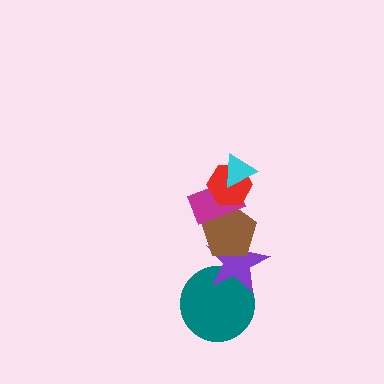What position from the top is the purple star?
The purple star is 5th from the top.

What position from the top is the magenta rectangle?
The magenta rectangle is 3rd from the top.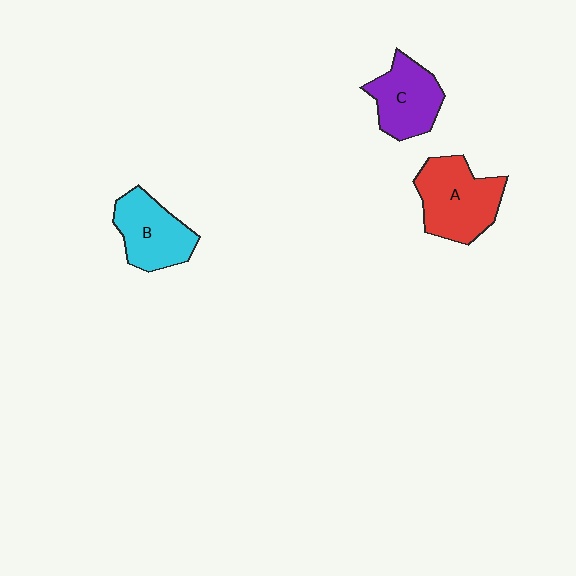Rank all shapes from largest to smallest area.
From largest to smallest: A (red), B (cyan), C (purple).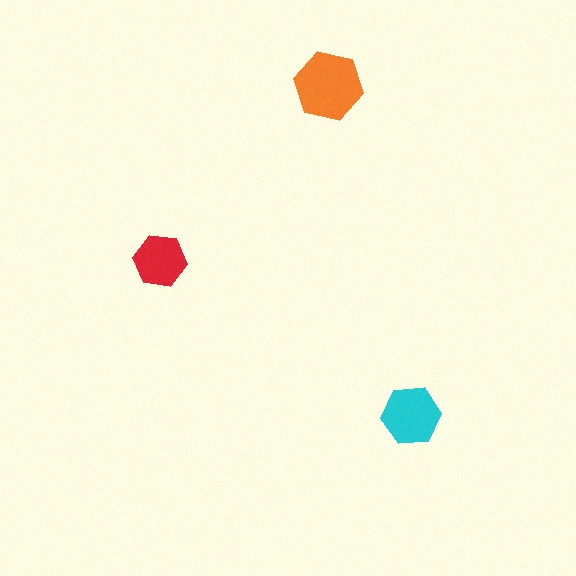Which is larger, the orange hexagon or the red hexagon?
The orange one.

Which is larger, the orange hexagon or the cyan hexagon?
The orange one.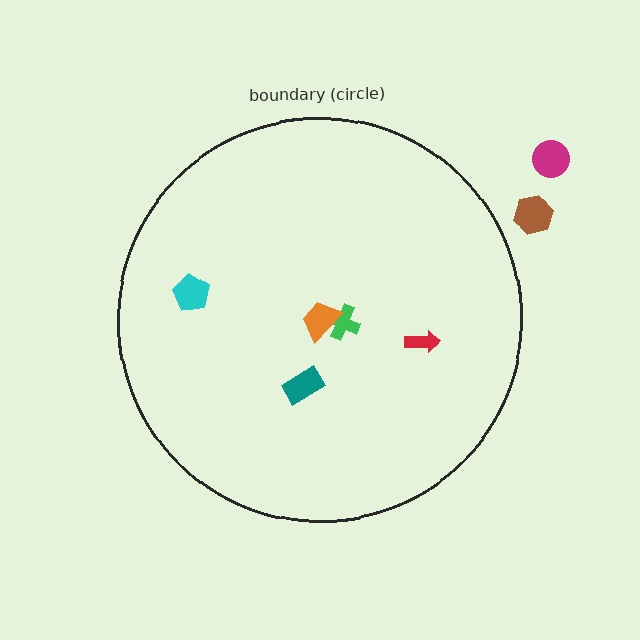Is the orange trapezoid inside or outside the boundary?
Inside.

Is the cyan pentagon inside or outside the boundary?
Inside.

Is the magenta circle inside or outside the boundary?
Outside.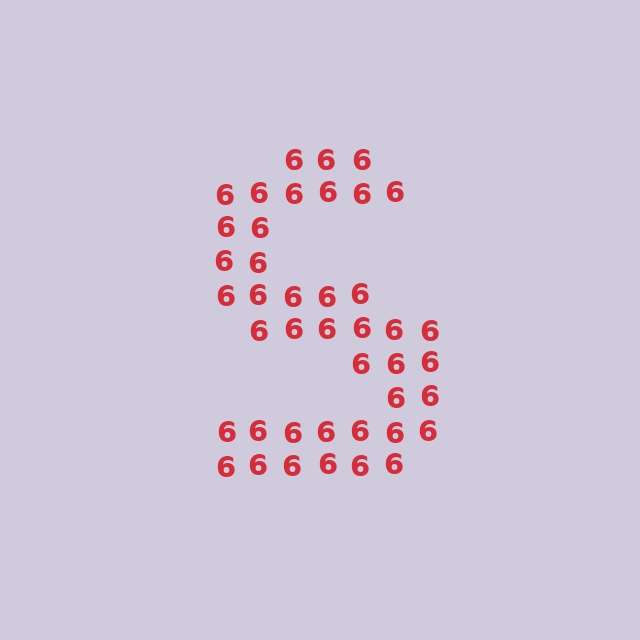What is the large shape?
The large shape is the letter S.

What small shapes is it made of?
It is made of small digit 6's.